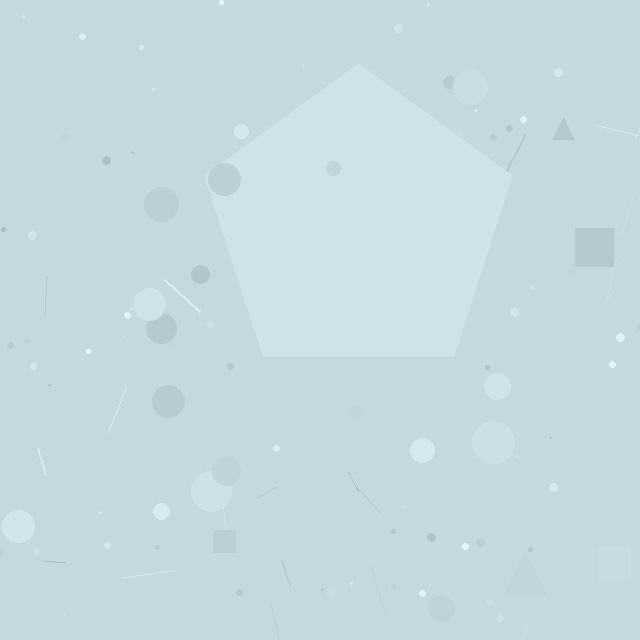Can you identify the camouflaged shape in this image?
The camouflaged shape is a pentagon.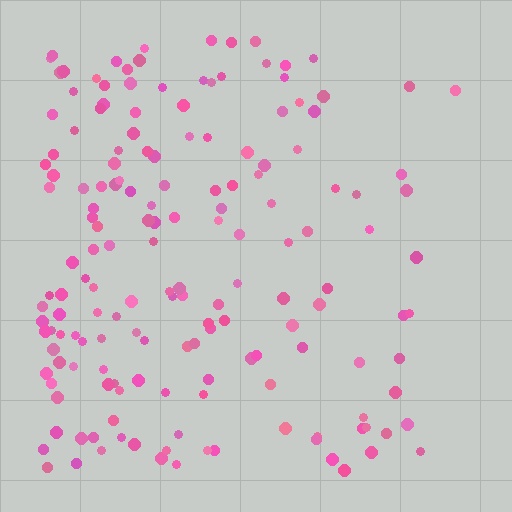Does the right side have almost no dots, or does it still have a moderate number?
Still a moderate number, just noticeably fewer than the left.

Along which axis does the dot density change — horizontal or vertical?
Horizontal.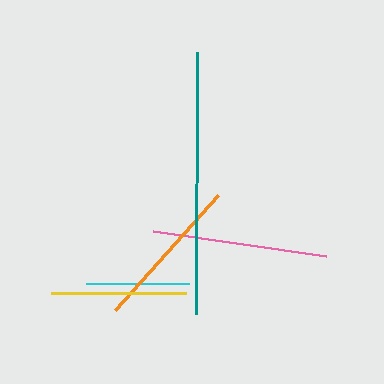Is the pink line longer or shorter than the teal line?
The teal line is longer than the pink line.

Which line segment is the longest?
The teal line is the longest at approximately 262 pixels.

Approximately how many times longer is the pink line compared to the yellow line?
The pink line is approximately 1.3 times the length of the yellow line.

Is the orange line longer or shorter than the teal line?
The teal line is longer than the orange line.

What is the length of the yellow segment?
The yellow segment is approximately 135 pixels long.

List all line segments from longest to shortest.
From longest to shortest: teal, pink, orange, yellow, cyan.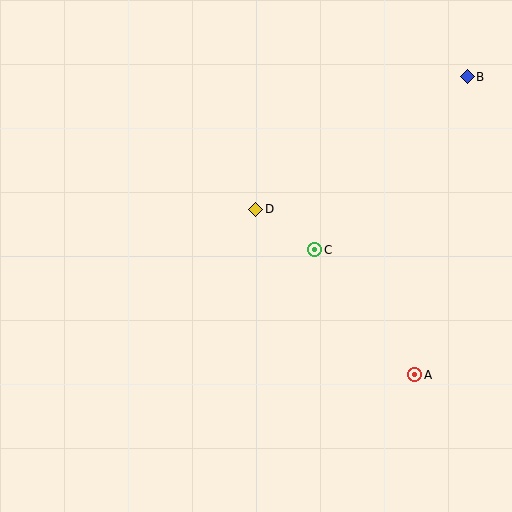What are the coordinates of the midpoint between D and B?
The midpoint between D and B is at (361, 143).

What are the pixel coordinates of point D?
Point D is at (256, 209).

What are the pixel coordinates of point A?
Point A is at (415, 375).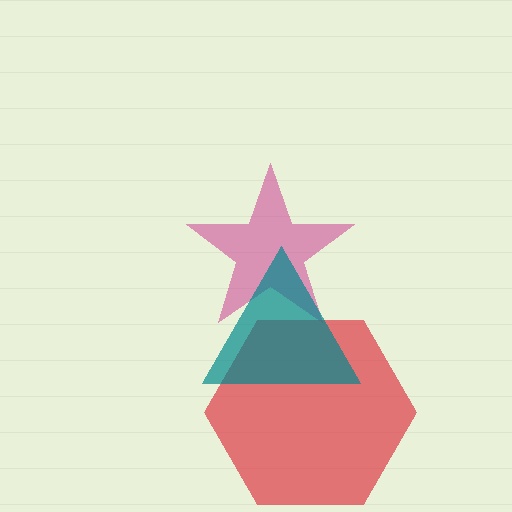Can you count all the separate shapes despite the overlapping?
Yes, there are 3 separate shapes.